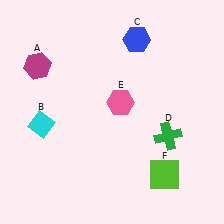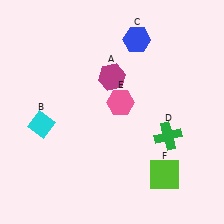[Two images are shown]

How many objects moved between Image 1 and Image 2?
1 object moved between the two images.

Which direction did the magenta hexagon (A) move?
The magenta hexagon (A) moved right.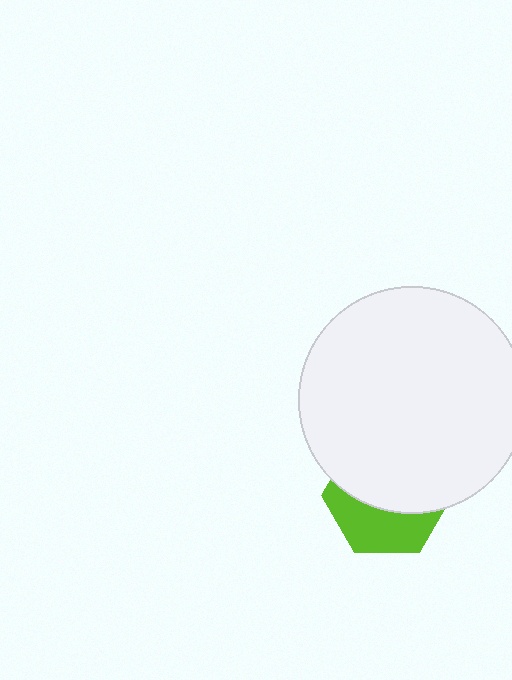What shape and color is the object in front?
The object in front is a white circle.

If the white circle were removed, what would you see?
You would see the complete lime hexagon.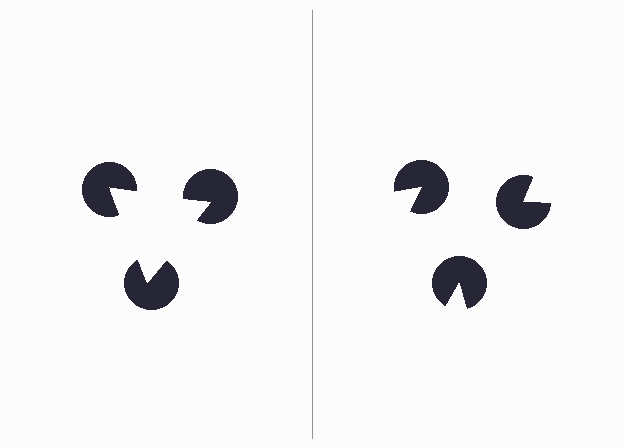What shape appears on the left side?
An illusory triangle.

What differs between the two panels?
The pac-man discs are positioned identically on both sides; only the wedge orientations differ. On the left they align to a triangle; on the right they are misaligned.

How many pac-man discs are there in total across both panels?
6 — 3 on each side.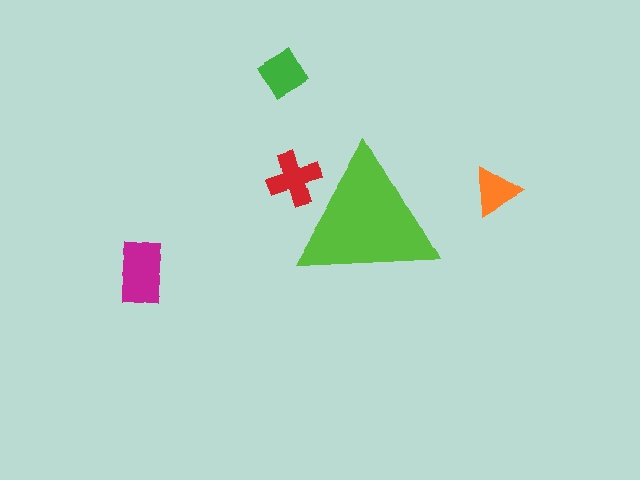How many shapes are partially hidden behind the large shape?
1 shape is partially hidden.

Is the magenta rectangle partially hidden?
No, the magenta rectangle is fully visible.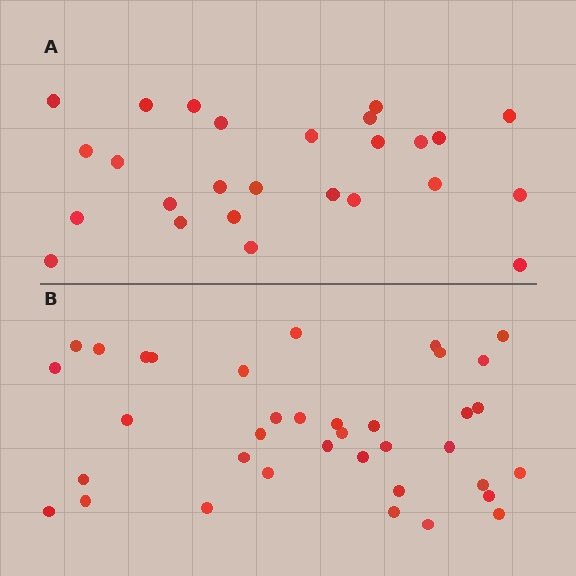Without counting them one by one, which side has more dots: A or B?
Region B (the bottom region) has more dots.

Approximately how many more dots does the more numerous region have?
Region B has roughly 12 or so more dots than region A.